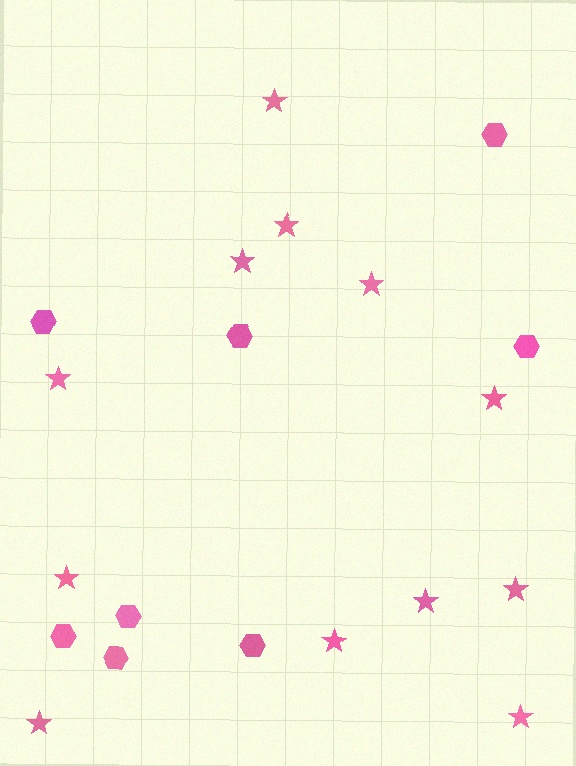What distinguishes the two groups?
There are 2 groups: one group of stars (12) and one group of hexagons (8).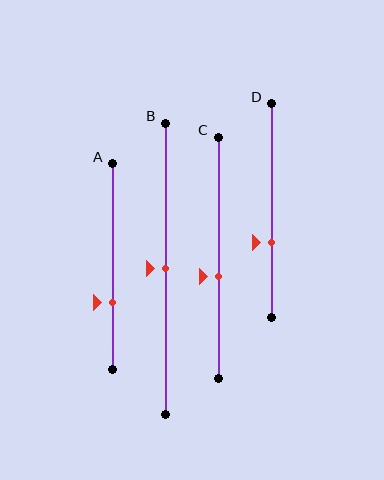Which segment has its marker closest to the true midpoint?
Segment B has its marker closest to the true midpoint.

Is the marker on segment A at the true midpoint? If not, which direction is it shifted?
No, the marker on segment A is shifted downward by about 17% of the segment length.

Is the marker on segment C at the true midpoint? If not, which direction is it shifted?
No, the marker on segment C is shifted downward by about 8% of the segment length.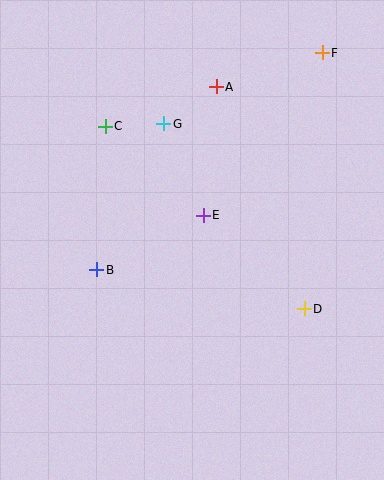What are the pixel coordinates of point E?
Point E is at (203, 215).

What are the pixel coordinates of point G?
Point G is at (164, 124).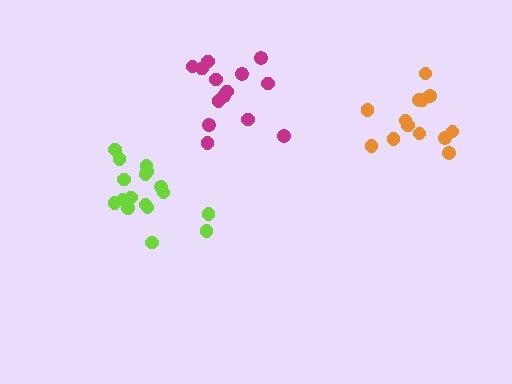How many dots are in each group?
Group 1: 14 dots, Group 2: 17 dots, Group 3: 13 dots (44 total).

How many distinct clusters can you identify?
There are 3 distinct clusters.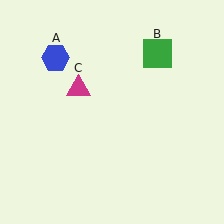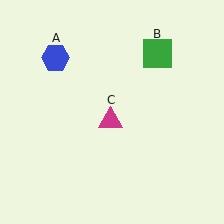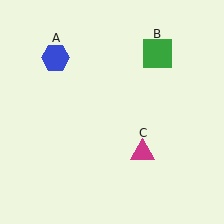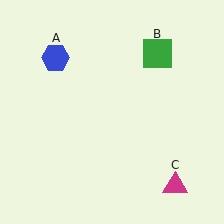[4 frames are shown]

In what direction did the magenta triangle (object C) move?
The magenta triangle (object C) moved down and to the right.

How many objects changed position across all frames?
1 object changed position: magenta triangle (object C).